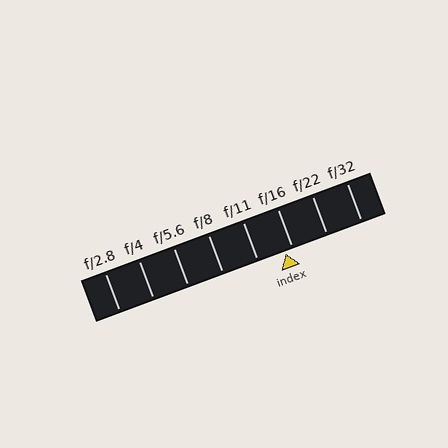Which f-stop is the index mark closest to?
The index mark is closest to f/16.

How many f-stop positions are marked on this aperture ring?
There are 8 f-stop positions marked.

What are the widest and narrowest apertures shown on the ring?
The widest aperture shown is f/2.8 and the narrowest is f/32.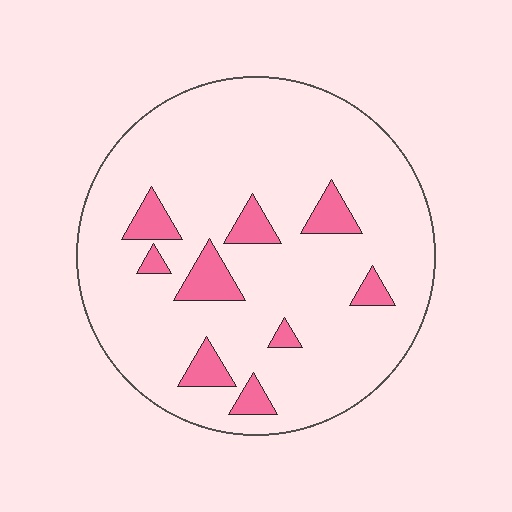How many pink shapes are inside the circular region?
9.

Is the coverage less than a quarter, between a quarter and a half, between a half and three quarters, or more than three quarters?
Less than a quarter.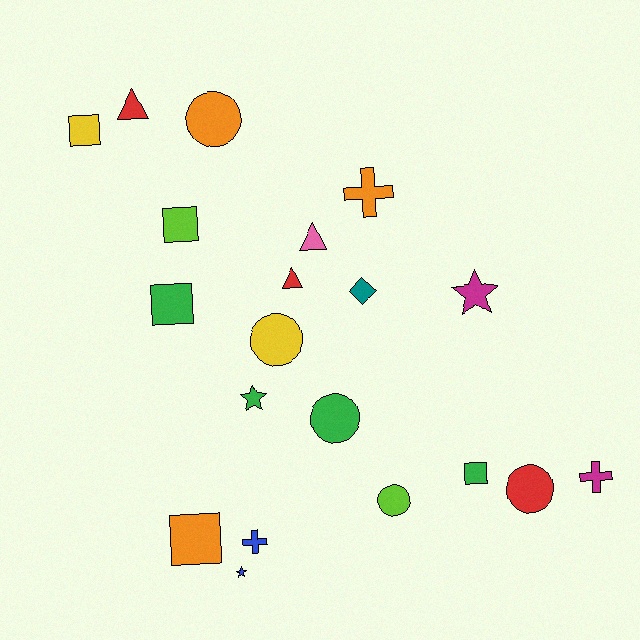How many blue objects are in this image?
There are 2 blue objects.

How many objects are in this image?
There are 20 objects.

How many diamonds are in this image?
There is 1 diamond.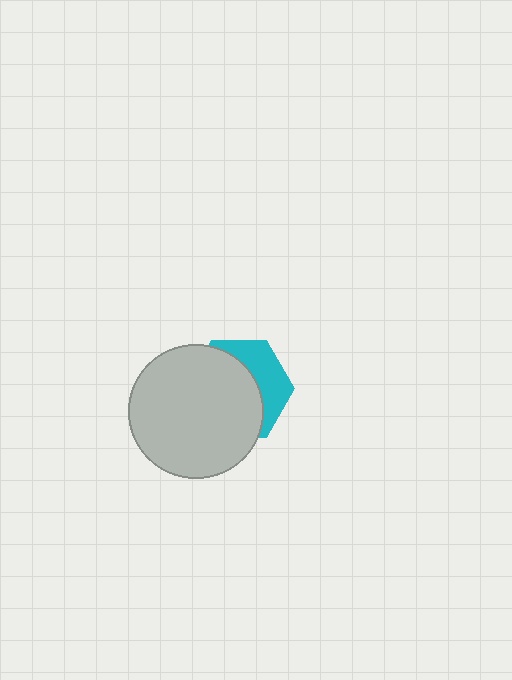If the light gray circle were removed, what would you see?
You would see the complete cyan hexagon.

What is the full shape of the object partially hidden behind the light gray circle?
The partially hidden object is a cyan hexagon.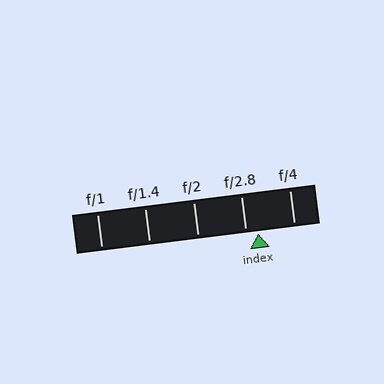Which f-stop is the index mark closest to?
The index mark is closest to f/2.8.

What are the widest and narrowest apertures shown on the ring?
The widest aperture shown is f/1 and the narrowest is f/4.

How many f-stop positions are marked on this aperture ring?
There are 5 f-stop positions marked.